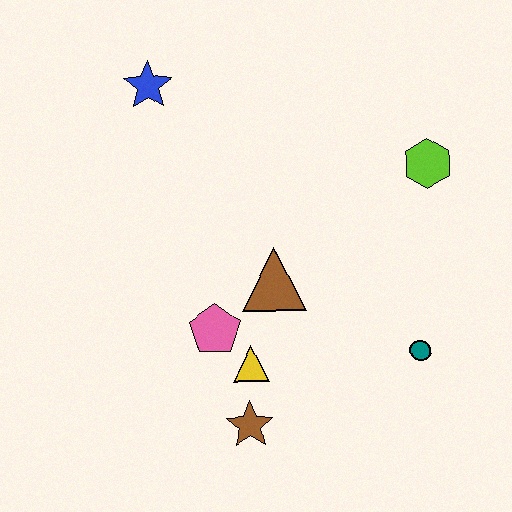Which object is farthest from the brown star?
The blue star is farthest from the brown star.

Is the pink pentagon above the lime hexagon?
No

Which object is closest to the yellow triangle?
The pink pentagon is closest to the yellow triangle.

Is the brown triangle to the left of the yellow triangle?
No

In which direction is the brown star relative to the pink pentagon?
The brown star is below the pink pentagon.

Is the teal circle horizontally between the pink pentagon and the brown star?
No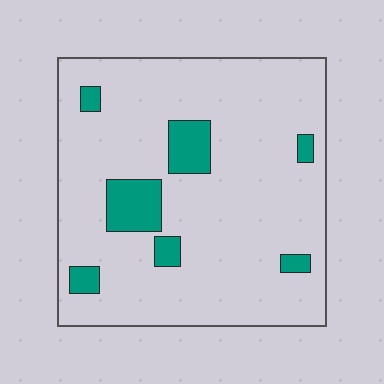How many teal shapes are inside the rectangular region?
7.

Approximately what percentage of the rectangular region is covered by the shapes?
Approximately 10%.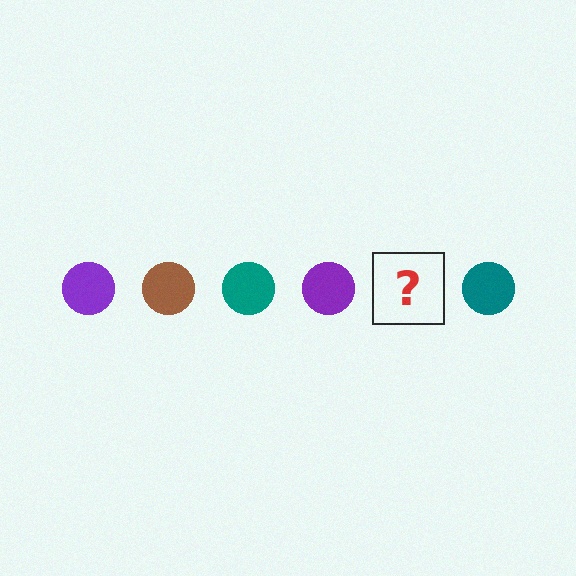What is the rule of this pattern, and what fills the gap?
The rule is that the pattern cycles through purple, brown, teal circles. The gap should be filled with a brown circle.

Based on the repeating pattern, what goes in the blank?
The blank should be a brown circle.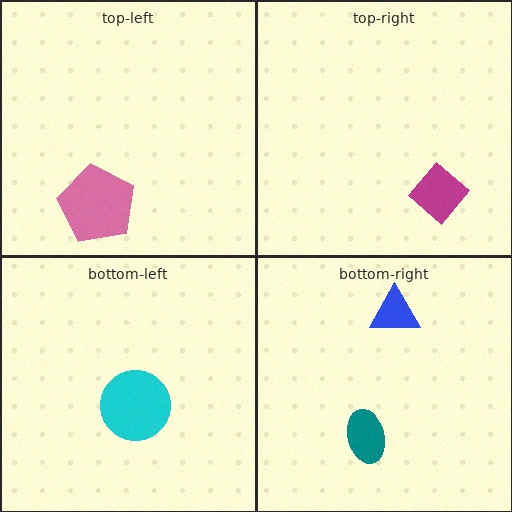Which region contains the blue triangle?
The bottom-right region.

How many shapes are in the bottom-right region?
2.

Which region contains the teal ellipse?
The bottom-right region.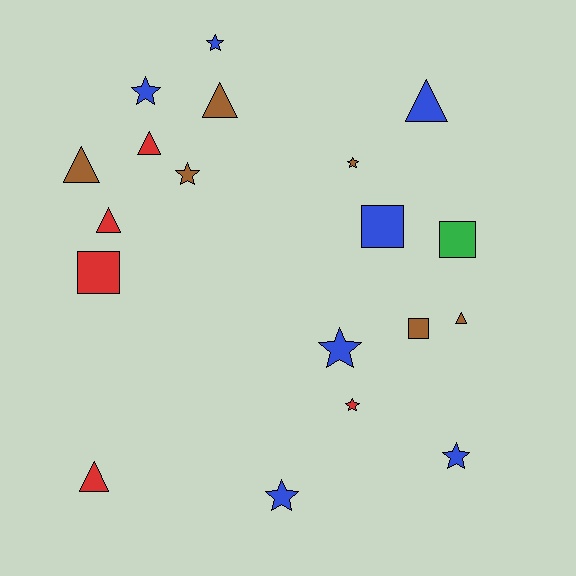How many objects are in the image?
There are 19 objects.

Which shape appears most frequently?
Star, with 8 objects.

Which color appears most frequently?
Blue, with 7 objects.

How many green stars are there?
There are no green stars.